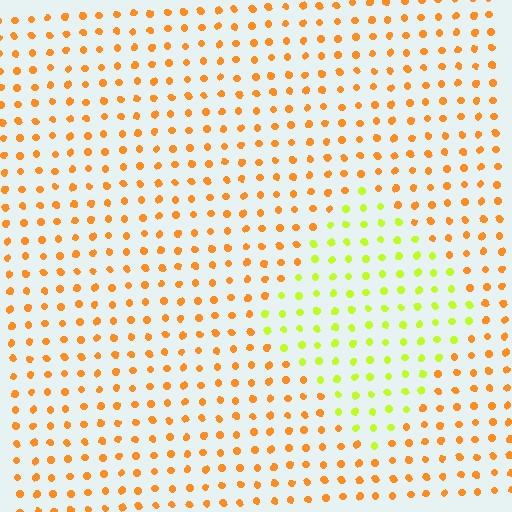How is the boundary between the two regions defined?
The boundary is defined purely by a slight shift in hue (about 49 degrees). Spacing, size, and orientation are identical on both sides.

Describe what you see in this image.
The image is filled with small orange elements in a uniform arrangement. A diamond-shaped region is visible where the elements are tinted to a slightly different hue, forming a subtle color boundary.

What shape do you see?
I see a diamond.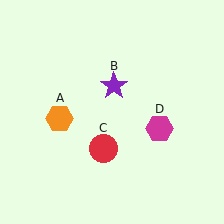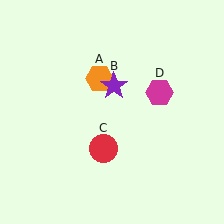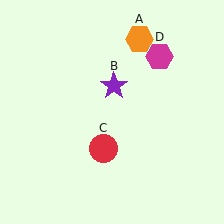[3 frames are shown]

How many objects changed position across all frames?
2 objects changed position: orange hexagon (object A), magenta hexagon (object D).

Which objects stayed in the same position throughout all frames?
Purple star (object B) and red circle (object C) remained stationary.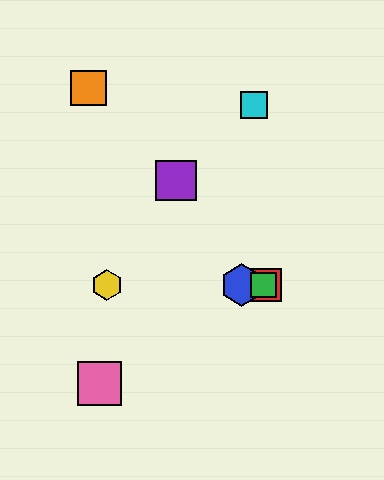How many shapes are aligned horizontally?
4 shapes (the red square, the blue hexagon, the green square, the yellow hexagon) are aligned horizontally.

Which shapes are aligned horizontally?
The red square, the blue hexagon, the green square, the yellow hexagon are aligned horizontally.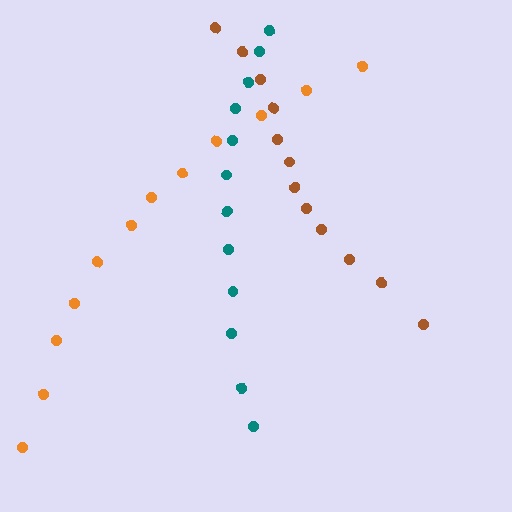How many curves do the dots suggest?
There are 3 distinct paths.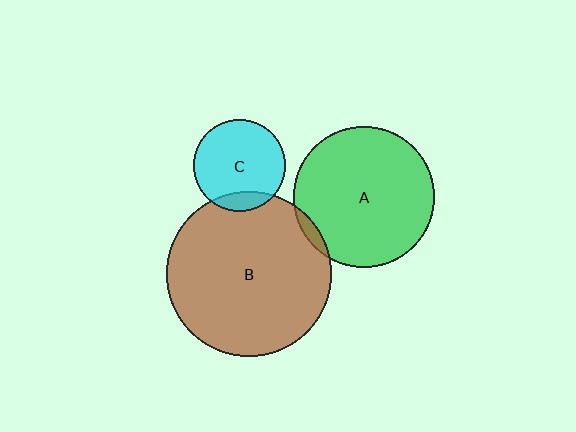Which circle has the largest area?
Circle B (brown).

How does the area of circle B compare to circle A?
Approximately 1.4 times.